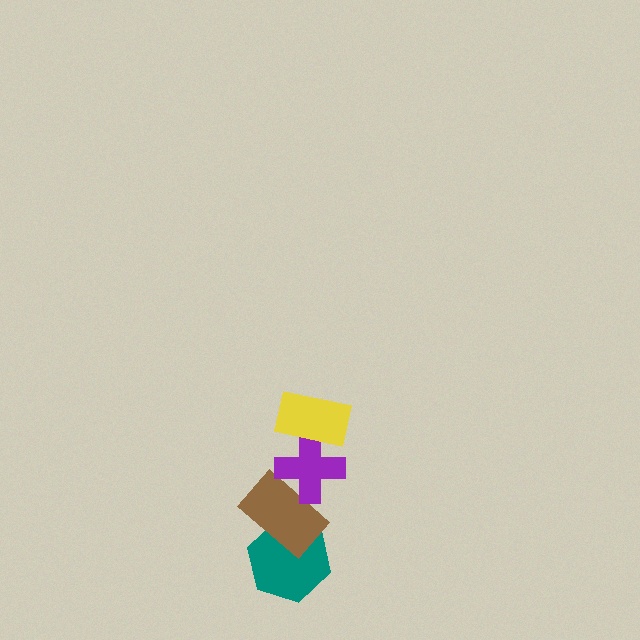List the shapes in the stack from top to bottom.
From top to bottom: the yellow rectangle, the purple cross, the brown rectangle, the teal hexagon.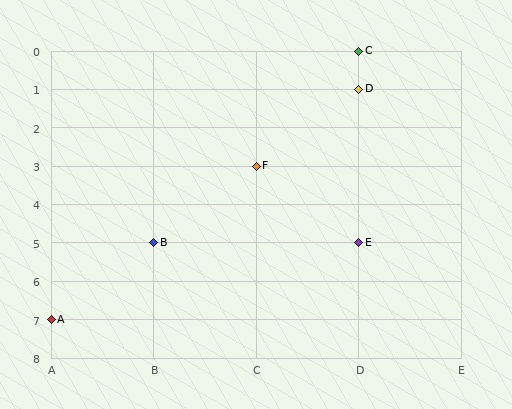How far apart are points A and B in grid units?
Points A and B are 1 column and 2 rows apart (about 2.2 grid units diagonally).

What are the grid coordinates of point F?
Point F is at grid coordinates (C, 3).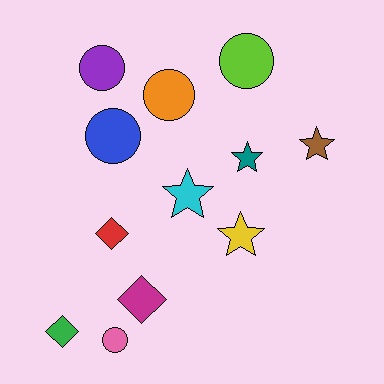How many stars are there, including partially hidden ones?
There are 4 stars.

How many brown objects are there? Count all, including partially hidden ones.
There is 1 brown object.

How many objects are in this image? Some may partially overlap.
There are 12 objects.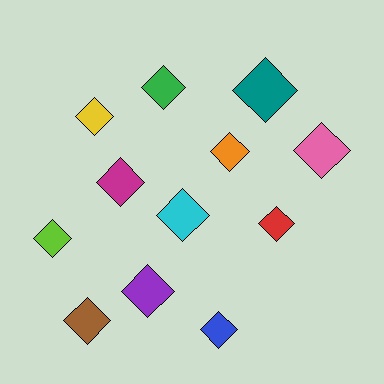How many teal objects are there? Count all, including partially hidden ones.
There is 1 teal object.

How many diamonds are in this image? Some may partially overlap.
There are 12 diamonds.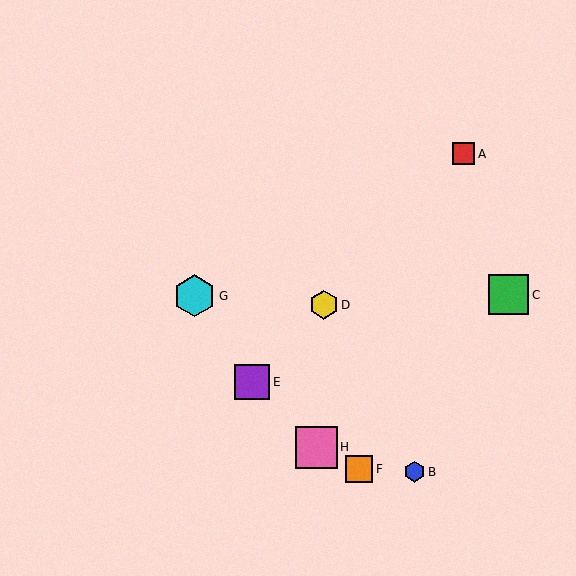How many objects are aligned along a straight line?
3 objects (A, D, E) are aligned along a straight line.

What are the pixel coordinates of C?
Object C is at (508, 295).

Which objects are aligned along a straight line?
Objects A, D, E are aligned along a straight line.